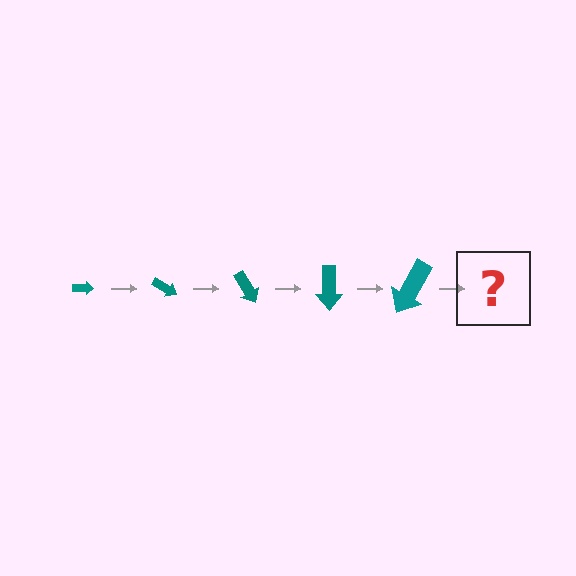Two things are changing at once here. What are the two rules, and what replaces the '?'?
The two rules are that the arrow grows larger each step and it rotates 30 degrees each step. The '?' should be an arrow, larger than the previous one and rotated 150 degrees from the start.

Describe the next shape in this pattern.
It should be an arrow, larger than the previous one and rotated 150 degrees from the start.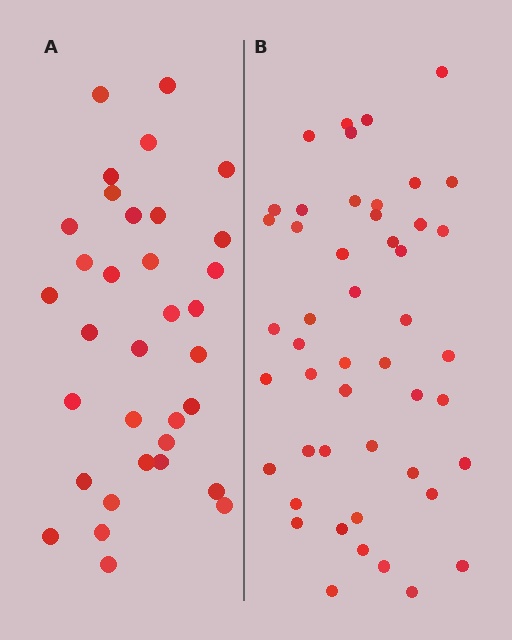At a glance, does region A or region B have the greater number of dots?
Region B (the right region) has more dots.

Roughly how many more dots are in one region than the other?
Region B has approximately 15 more dots than region A.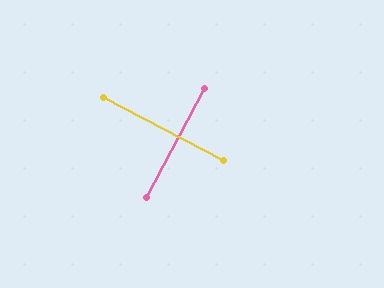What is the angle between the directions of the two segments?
Approximately 89 degrees.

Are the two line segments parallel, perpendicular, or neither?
Perpendicular — they meet at approximately 89°.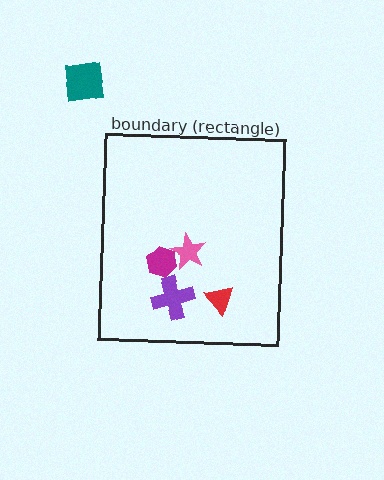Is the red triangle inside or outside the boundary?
Inside.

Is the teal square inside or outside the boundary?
Outside.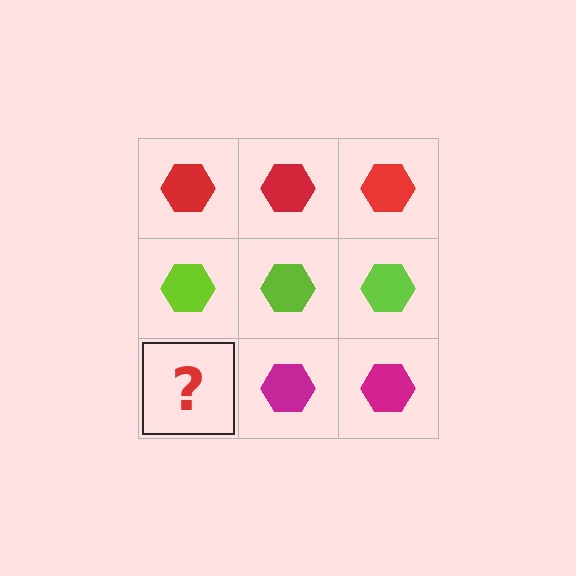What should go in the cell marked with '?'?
The missing cell should contain a magenta hexagon.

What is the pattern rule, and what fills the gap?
The rule is that each row has a consistent color. The gap should be filled with a magenta hexagon.